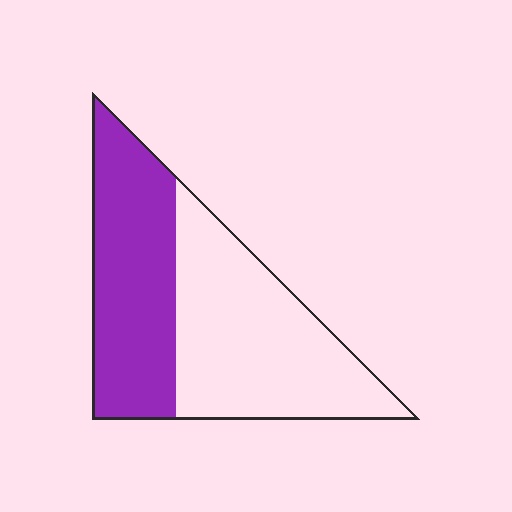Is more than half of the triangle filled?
No.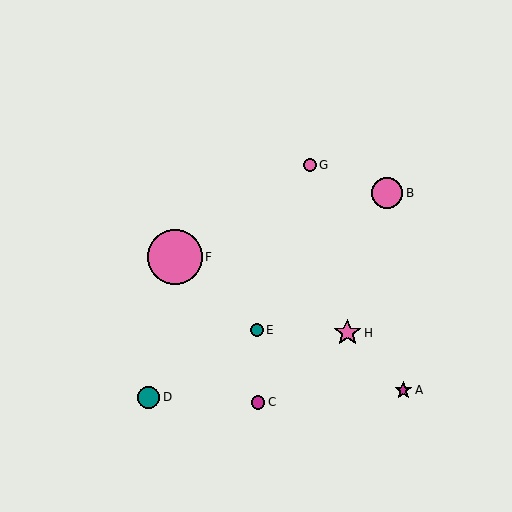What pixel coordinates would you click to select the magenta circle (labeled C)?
Click at (258, 402) to select the magenta circle C.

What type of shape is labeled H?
Shape H is a pink star.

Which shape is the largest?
The pink circle (labeled F) is the largest.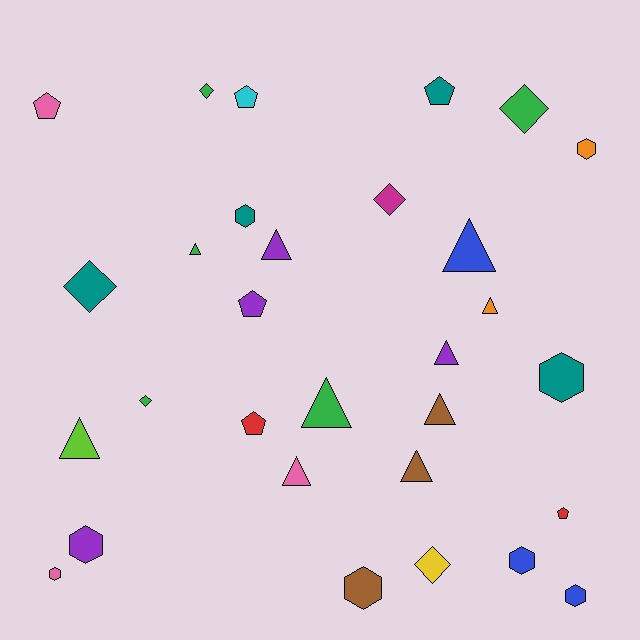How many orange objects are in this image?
There are 2 orange objects.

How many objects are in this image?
There are 30 objects.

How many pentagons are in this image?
There are 6 pentagons.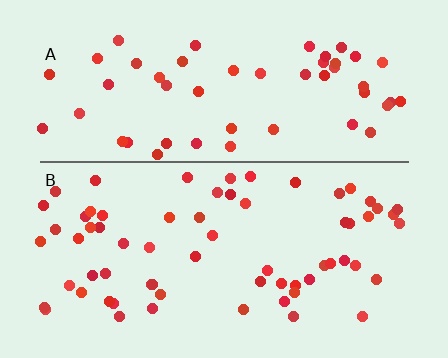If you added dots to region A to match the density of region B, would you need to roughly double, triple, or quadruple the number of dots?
Approximately double.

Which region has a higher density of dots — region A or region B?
B (the bottom).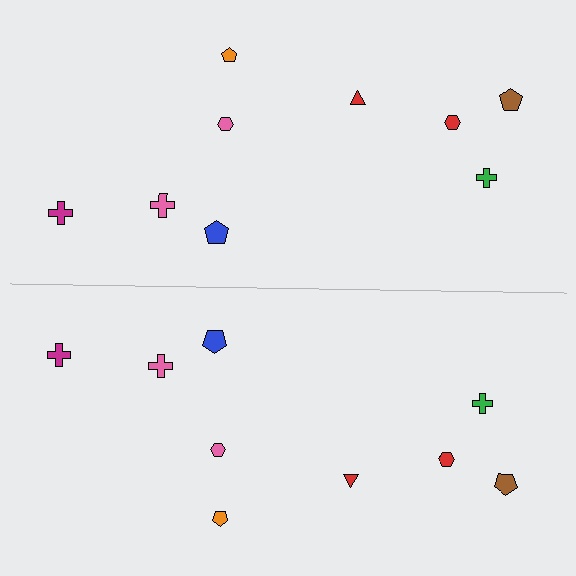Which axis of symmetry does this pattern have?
The pattern has a horizontal axis of symmetry running through the center of the image.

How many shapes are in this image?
There are 18 shapes in this image.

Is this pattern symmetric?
Yes, this pattern has bilateral (reflection) symmetry.